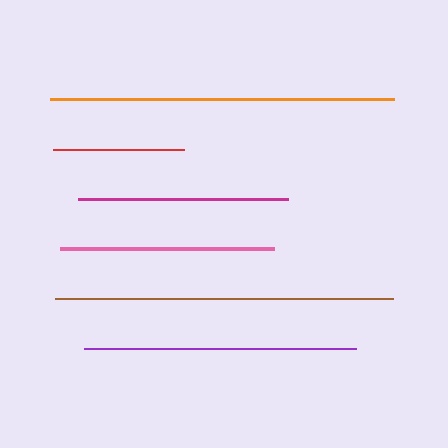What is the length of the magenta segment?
The magenta segment is approximately 210 pixels long.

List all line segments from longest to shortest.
From longest to shortest: orange, brown, purple, pink, magenta, red.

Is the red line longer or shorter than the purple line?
The purple line is longer than the red line.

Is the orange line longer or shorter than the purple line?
The orange line is longer than the purple line.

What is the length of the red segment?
The red segment is approximately 130 pixels long.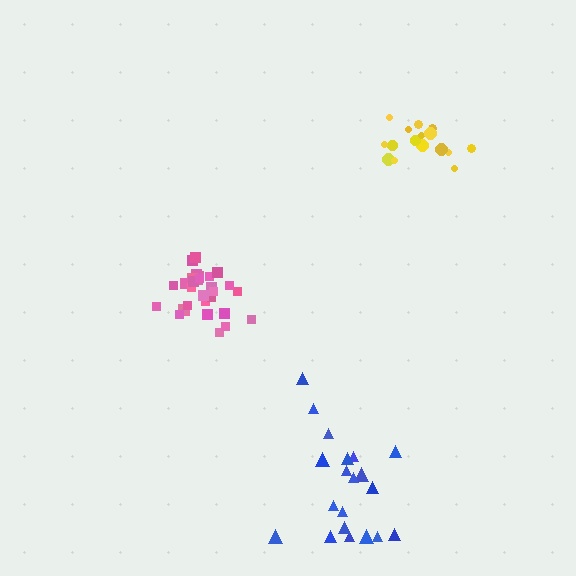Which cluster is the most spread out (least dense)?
Blue.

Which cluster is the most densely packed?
Pink.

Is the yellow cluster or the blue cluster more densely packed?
Yellow.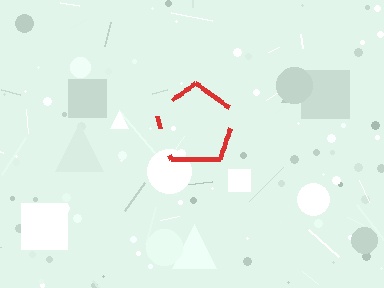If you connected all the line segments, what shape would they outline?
They would outline a pentagon.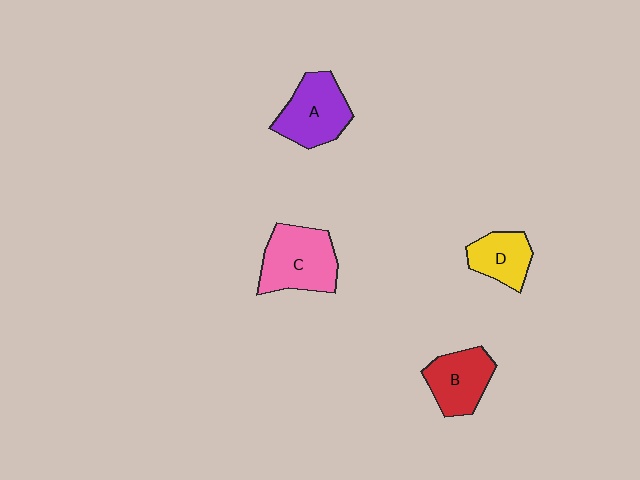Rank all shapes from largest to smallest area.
From largest to smallest: C (pink), A (purple), B (red), D (yellow).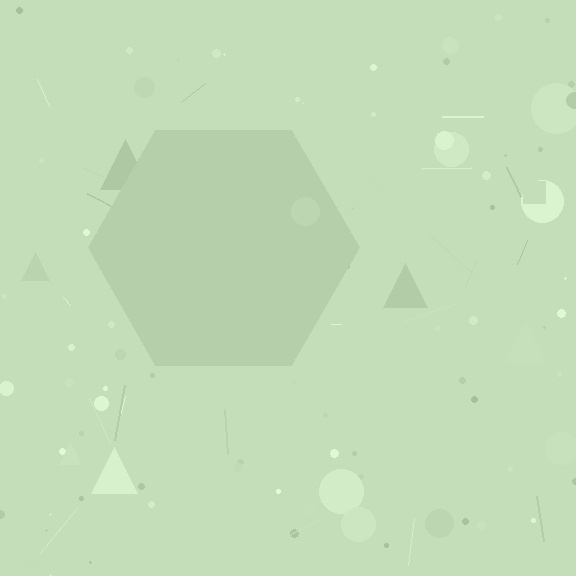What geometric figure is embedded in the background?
A hexagon is embedded in the background.